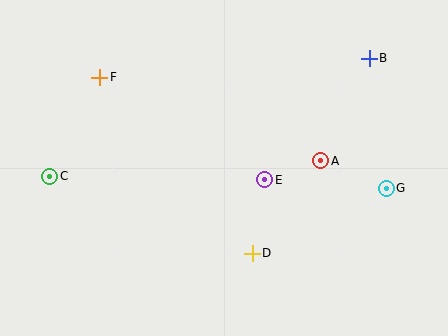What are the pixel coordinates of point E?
Point E is at (265, 180).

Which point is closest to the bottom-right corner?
Point G is closest to the bottom-right corner.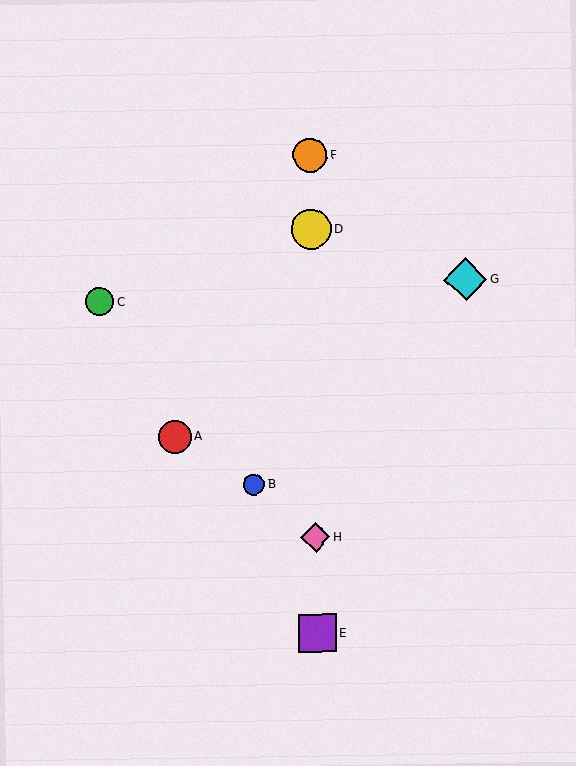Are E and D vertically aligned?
Yes, both are at x≈317.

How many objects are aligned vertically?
4 objects (D, E, F, H) are aligned vertically.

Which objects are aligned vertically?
Objects D, E, F, H are aligned vertically.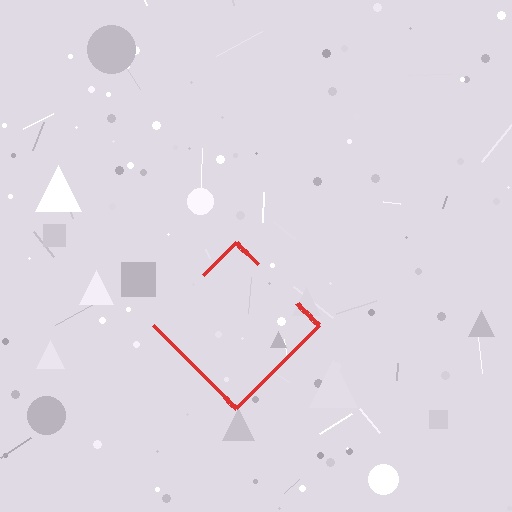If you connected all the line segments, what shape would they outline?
They would outline a diamond.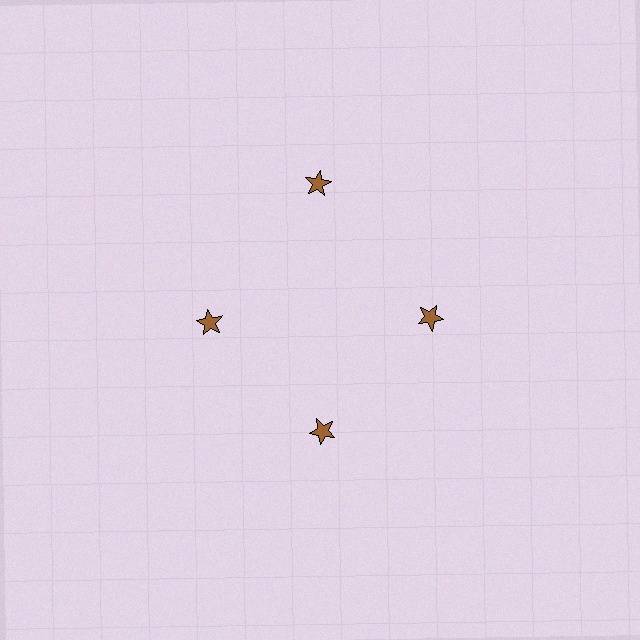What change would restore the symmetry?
The symmetry would be restored by moving it inward, back onto the ring so that all 4 stars sit at equal angles and equal distance from the center.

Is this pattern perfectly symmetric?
No. The 4 brown stars are arranged in a ring, but one element near the 12 o'clock position is pushed outward from the center, breaking the 4-fold rotational symmetry.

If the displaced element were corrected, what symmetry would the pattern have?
It would have 4-fold rotational symmetry — the pattern would map onto itself every 90 degrees.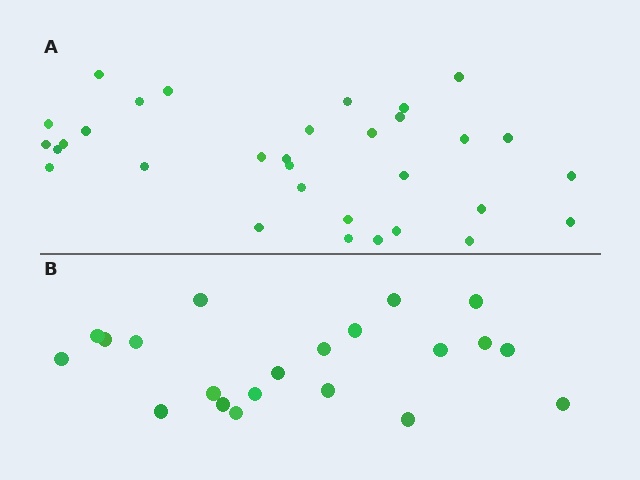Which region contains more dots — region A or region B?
Region A (the top region) has more dots.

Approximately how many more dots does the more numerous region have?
Region A has roughly 12 or so more dots than region B.